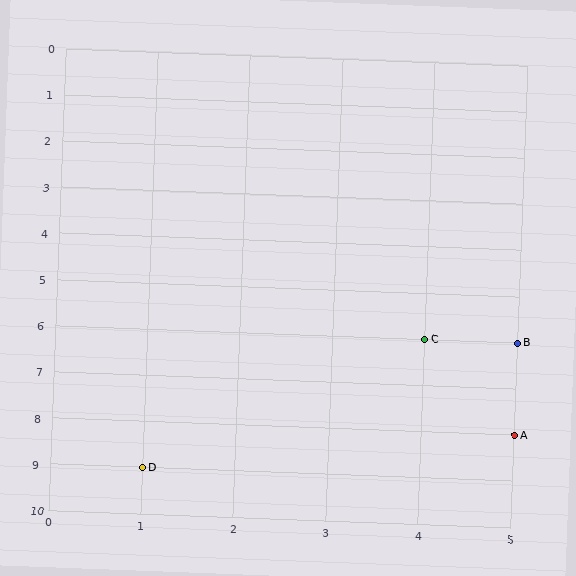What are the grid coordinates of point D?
Point D is at grid coordinates (1, 9).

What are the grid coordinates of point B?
Point B is at grid coordinates (5, 6).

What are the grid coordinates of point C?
Point C is at grid coordinates (4, 6).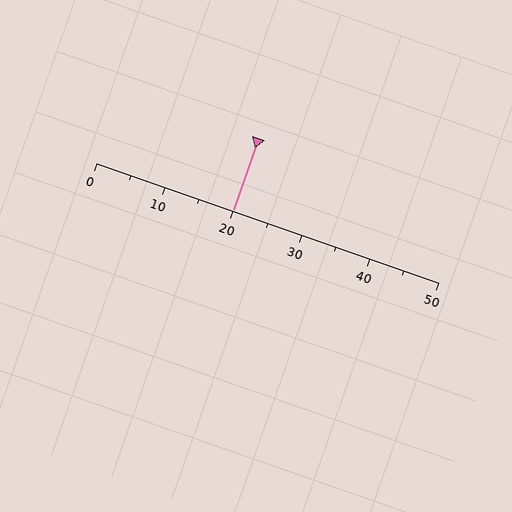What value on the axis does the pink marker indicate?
The marker indicates approximately 20.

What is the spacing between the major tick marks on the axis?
The major ticks are spaced 10 apart.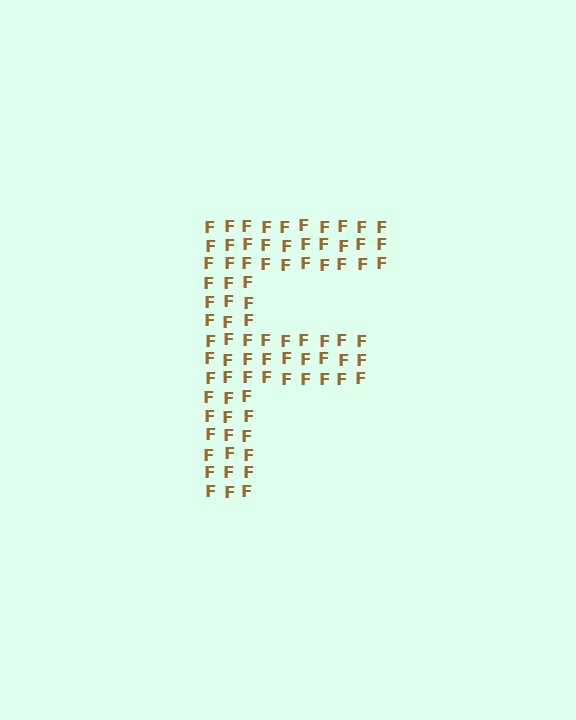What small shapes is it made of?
It is made of small letter F's.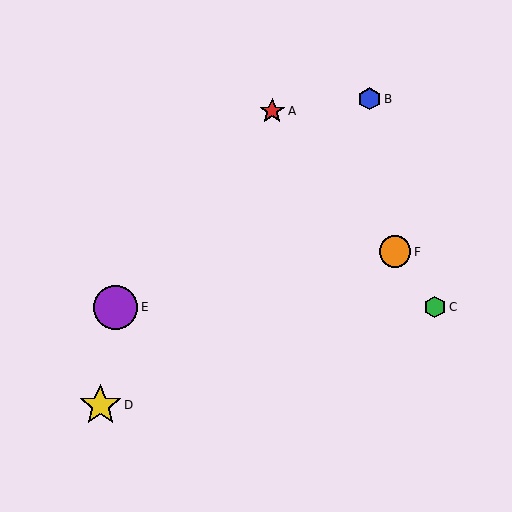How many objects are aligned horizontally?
2 objects (C, E) are aligned horizontally.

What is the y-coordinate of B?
Object B is at y≈99.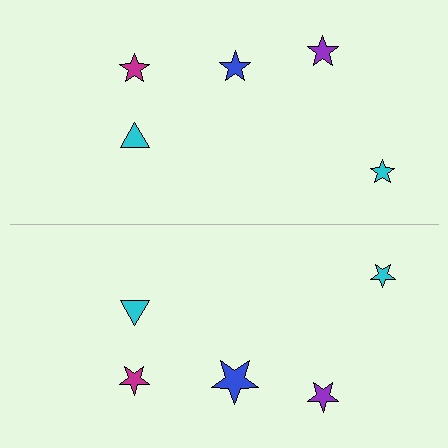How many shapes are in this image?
There are 10 shapes in this image.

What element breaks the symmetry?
The blue star on the bottom side has a different size than its mirror counterpart.